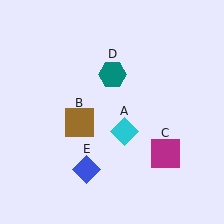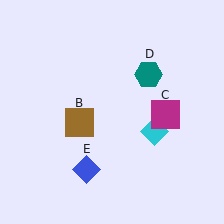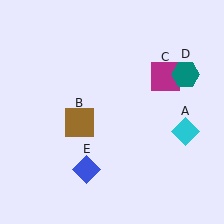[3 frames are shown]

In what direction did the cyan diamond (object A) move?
The cyan diamond (object A) moved right.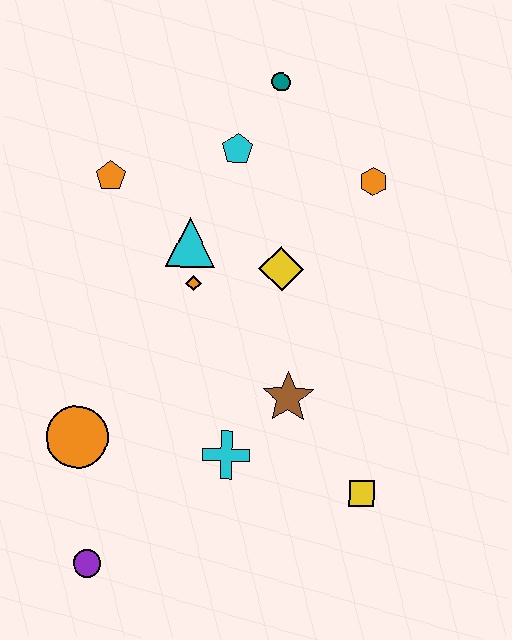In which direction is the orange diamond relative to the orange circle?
The orange diamond is above the orange circle.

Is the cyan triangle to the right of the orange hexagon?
No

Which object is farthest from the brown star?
The teal circle is farthest from the brown star.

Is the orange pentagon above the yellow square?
Yes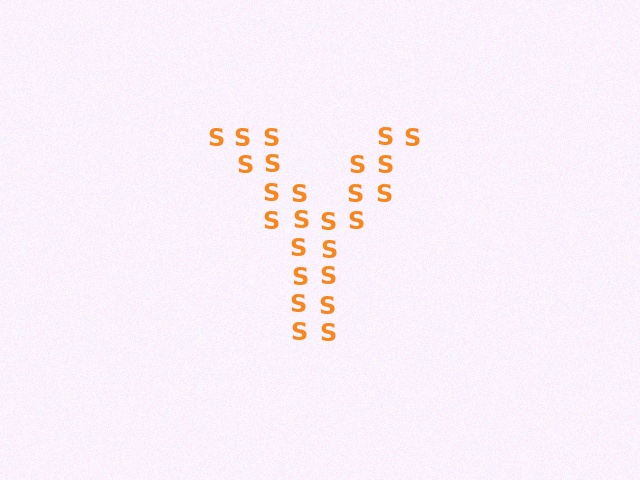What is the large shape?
The large shape is the letter Y.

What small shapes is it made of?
It is made of small letter S's.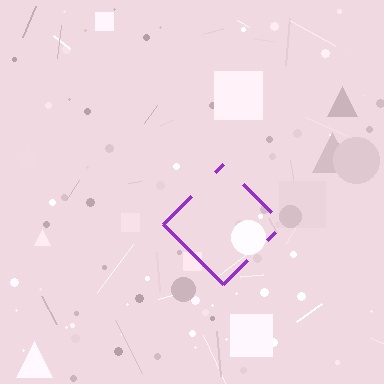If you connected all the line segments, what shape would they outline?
They would outline a diamond.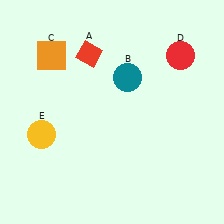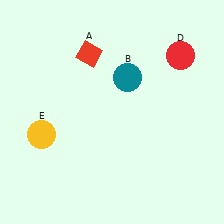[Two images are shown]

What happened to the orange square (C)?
The orange square (C) was removed in Image 2. It was in the top-left area of Image 1.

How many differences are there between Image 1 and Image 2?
There is 1 difference between the two images.